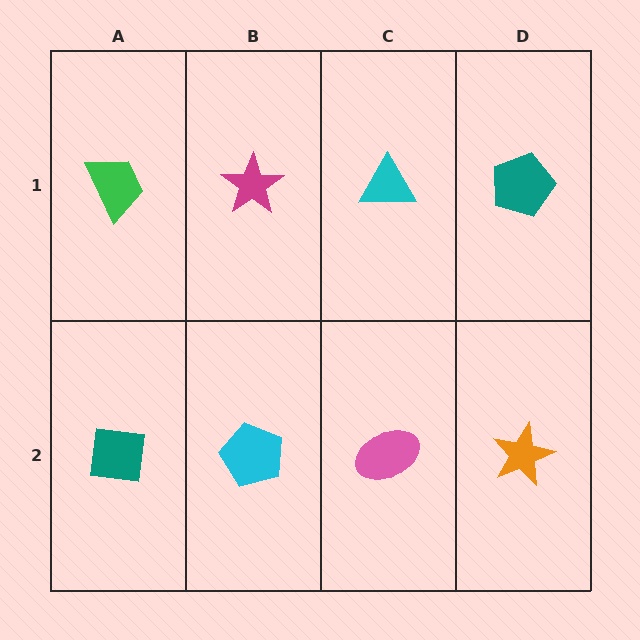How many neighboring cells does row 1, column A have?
2.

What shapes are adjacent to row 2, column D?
A teal pentagon (row 1, column D), a pink ellipse (row 2, column C).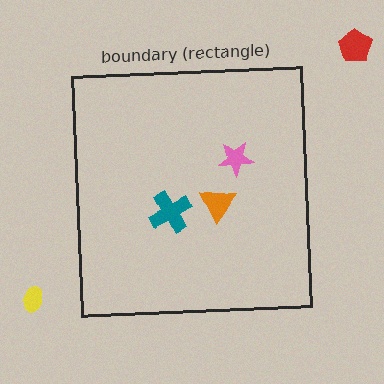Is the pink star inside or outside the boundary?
Inside.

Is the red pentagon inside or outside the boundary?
Outside.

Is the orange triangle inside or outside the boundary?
Inside.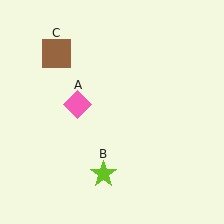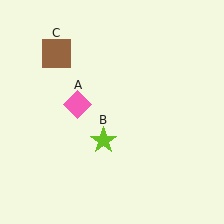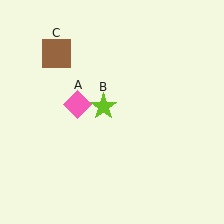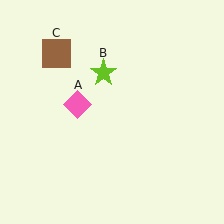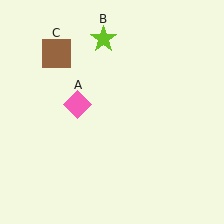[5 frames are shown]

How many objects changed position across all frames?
1 object changed position: lime star (object B).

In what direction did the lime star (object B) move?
The lime star (object B) moved up.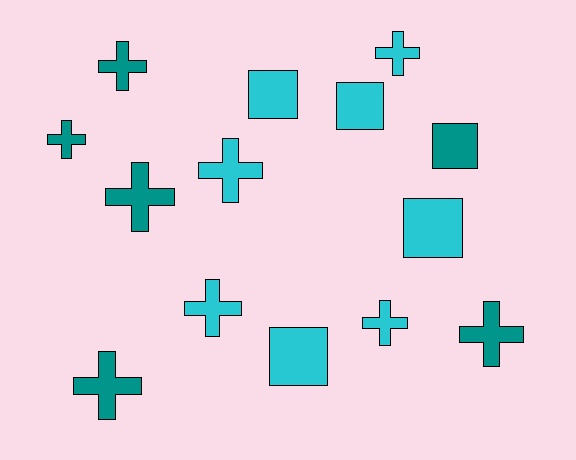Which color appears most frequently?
Cyan, with 8 objects.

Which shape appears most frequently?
Cross, with 9 objects.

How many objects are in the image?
There are 14 objects.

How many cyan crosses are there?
There are 4 cyan crosses.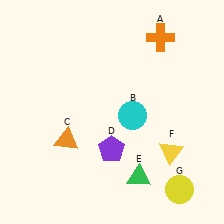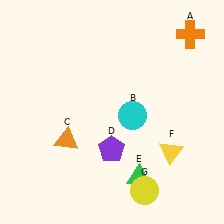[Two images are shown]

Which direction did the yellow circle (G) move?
The yellow circle (G) moved left.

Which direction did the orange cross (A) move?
The orange cross (A) moved right.